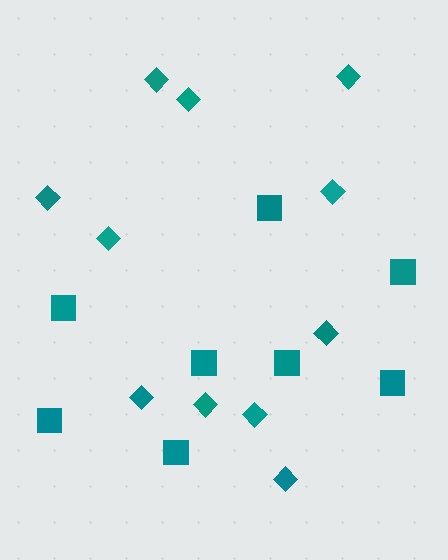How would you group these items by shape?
There are 2 groups: one group of squares (8) and one group of diamonds (11).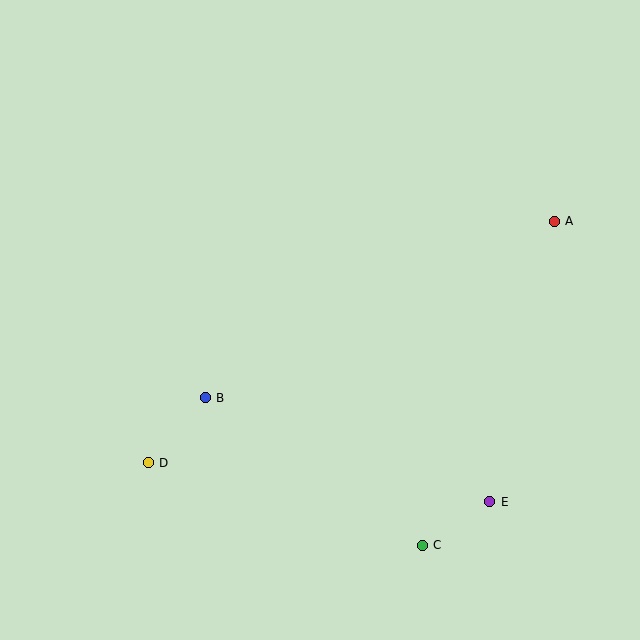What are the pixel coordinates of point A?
Point A is at (554, 221).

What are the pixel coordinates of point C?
Point C is at (422, 545).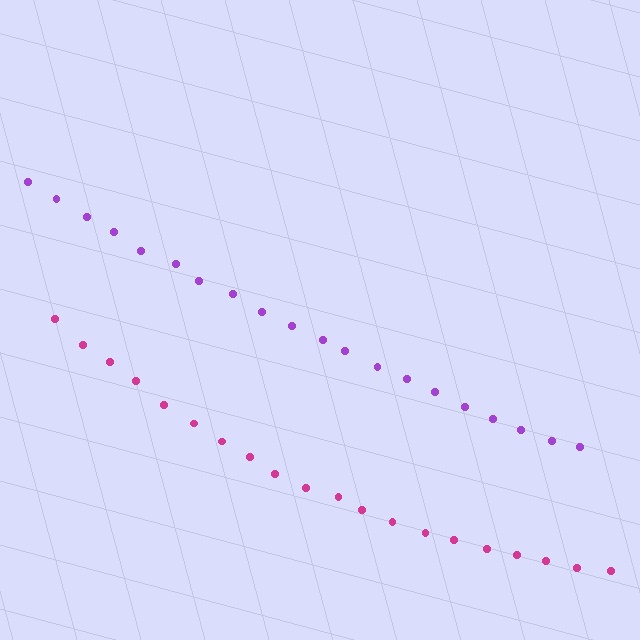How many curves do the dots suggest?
There are 2 distinct paths.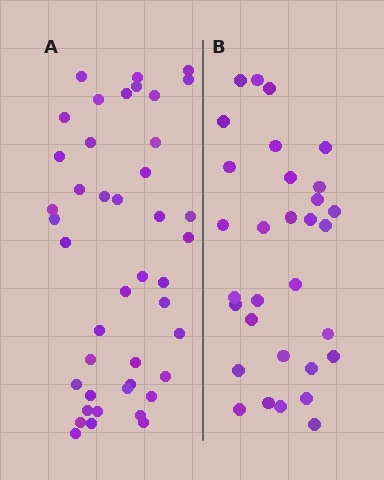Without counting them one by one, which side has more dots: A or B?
Region A (the left region) has more dots.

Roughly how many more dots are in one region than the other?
Region A has roughly 12 or so more dots than region B.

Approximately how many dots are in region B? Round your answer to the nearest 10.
About 30 dots. (The exact count is 31, which rounds to 30.)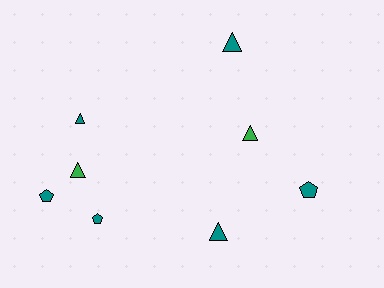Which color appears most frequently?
Teal, with 6 objects.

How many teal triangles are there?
There are 3 teal triangles.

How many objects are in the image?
There are 8 objects.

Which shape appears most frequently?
Triangle, with 5 objects.